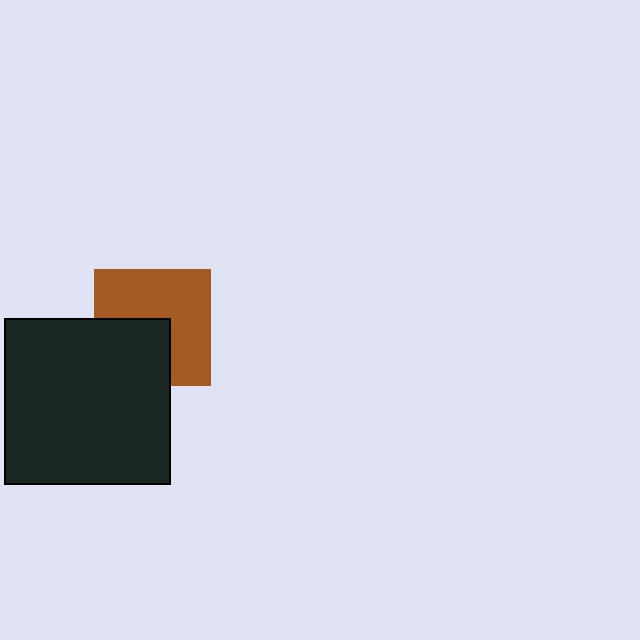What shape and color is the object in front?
The object in front is a black square.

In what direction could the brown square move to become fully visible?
The brown square could move toward the upper-right. That would shift it out from behind the black square entirely.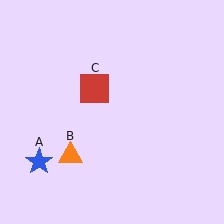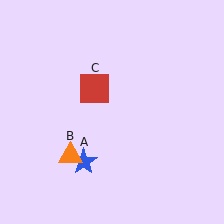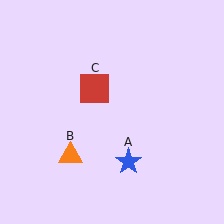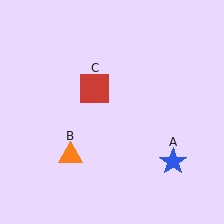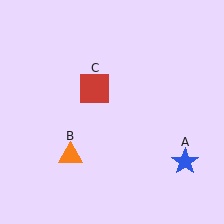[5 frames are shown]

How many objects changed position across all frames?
1 object changed position: blue star (object A).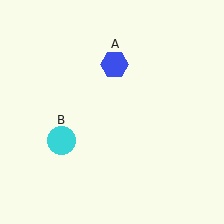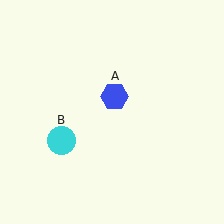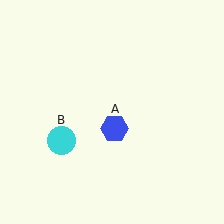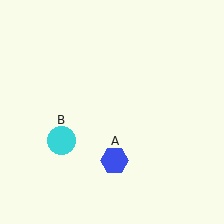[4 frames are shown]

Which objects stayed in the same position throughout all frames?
Cyan circle (object B) remained stationary.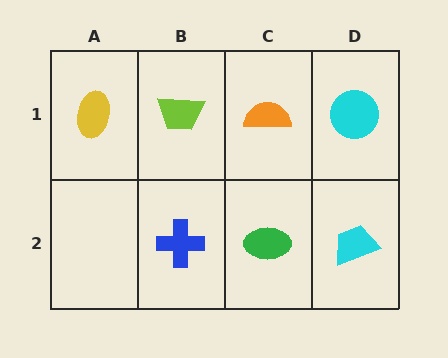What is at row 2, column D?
A cyan trapezoid.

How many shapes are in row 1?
4 shapes.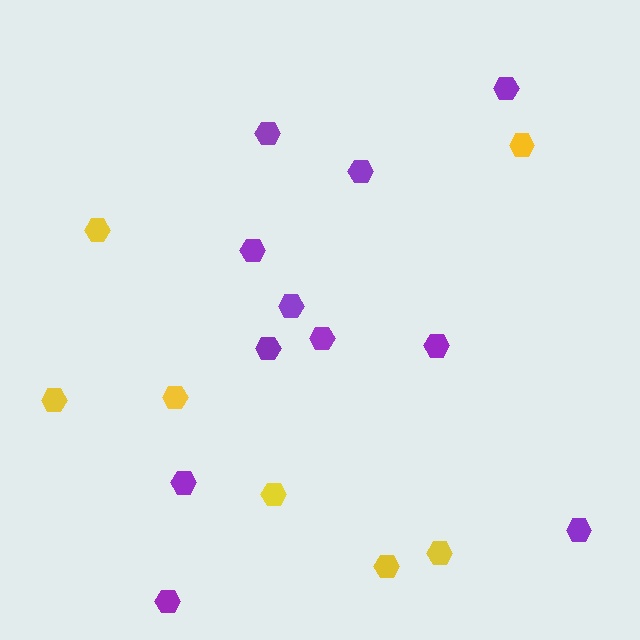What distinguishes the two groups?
There are 2 groups: one group of purple hexagons (11) and one group of yellow hexagons (7).